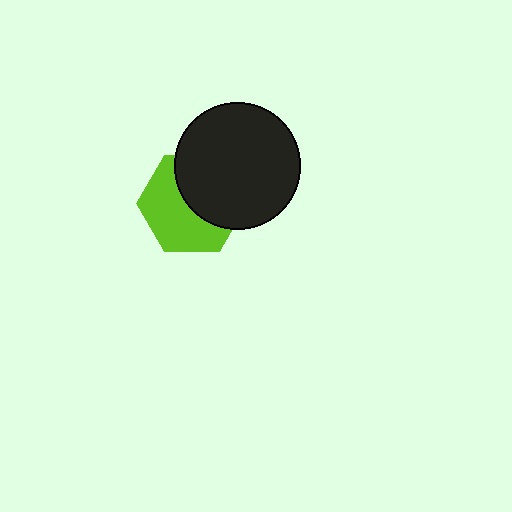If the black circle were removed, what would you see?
You would see the complete lime hexagon.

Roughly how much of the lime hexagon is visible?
About half of it is visible (roughly 53%).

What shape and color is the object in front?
The object in front is a black circle.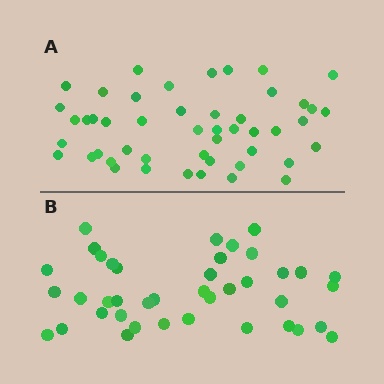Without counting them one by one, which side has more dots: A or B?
Region A (the top region) has more dots.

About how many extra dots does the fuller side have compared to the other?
Region A has roughly 8 or so more dots than region B.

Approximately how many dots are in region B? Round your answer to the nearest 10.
About 40 dots.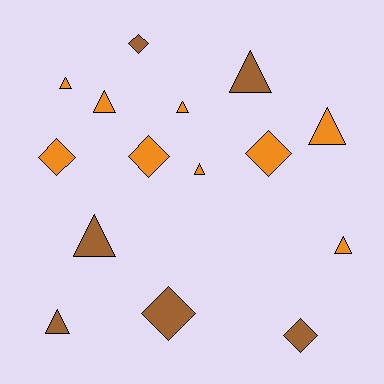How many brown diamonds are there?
There are 3 brown diamonds.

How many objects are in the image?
There are 15 objects.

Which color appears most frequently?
Orange, with 9 objects.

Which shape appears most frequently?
Triangle, with 9 objects.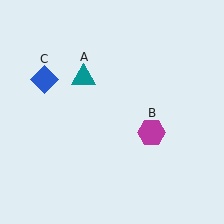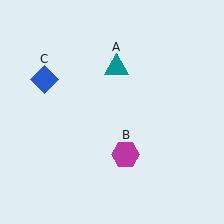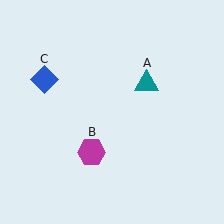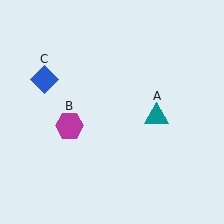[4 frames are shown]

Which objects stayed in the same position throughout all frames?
Blue diamond (object C) remained stationary.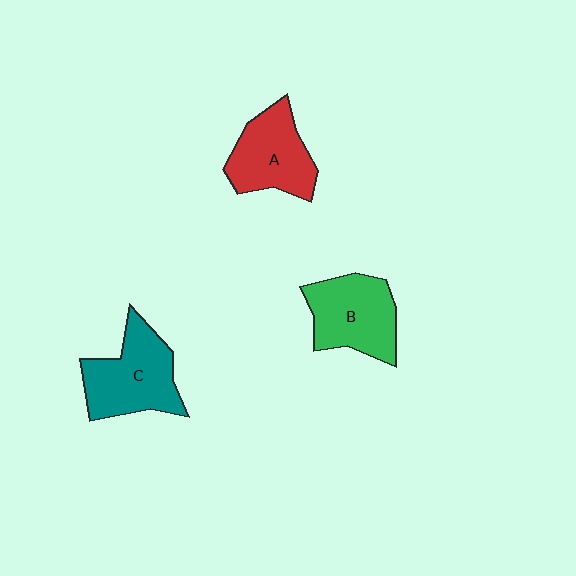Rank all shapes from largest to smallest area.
From largest to smallest: C (teal), B (green), A (red).